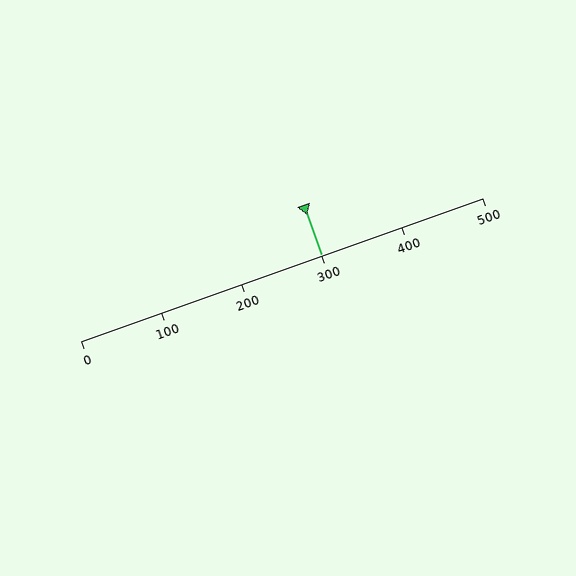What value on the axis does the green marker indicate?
The marker indicates approximately 300.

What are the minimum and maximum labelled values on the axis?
The axis runs from 0 to 500.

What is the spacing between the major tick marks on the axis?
The major ticks are spaced 100 apart.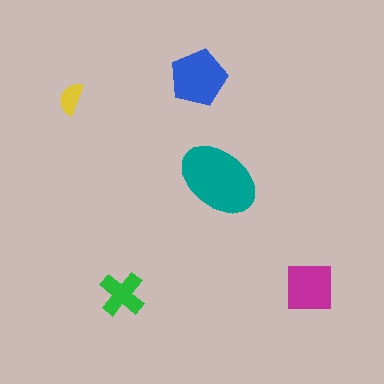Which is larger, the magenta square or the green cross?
The magenta square.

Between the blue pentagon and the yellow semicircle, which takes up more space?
The blue pentagon.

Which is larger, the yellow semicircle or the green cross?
The green cross.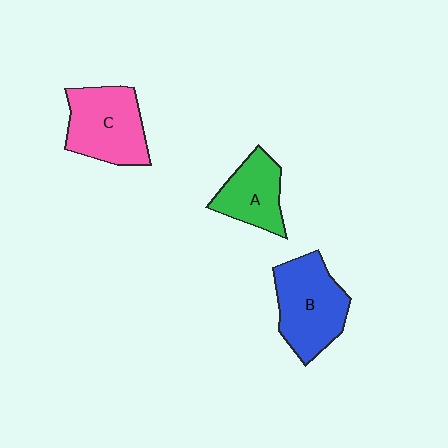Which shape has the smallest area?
Shape A (green).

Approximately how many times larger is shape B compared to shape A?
Approximately 1.4 times.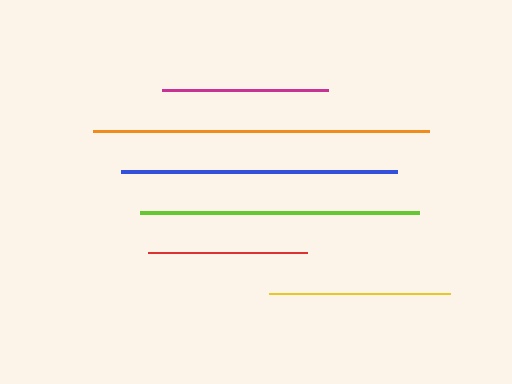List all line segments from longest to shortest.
From longest to shortest: orange, lime, blue, yellow, magenta, red.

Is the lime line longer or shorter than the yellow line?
The lime line is longer than the yellow line.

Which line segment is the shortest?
The red line is the shortest at approximately 159 pixels.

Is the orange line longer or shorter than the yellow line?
The orange line is longer than the yellow line.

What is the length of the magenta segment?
The magenta segment is approximately 166 pixels long.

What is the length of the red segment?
The red segment is approximately 159 pixels long.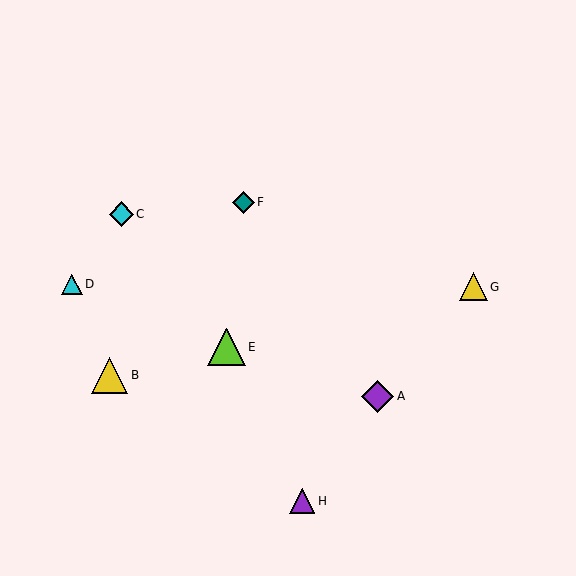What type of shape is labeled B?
Shape B is a yellow triangle.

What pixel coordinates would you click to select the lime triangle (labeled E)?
Click at (226, 347) to select the lime triangle E.